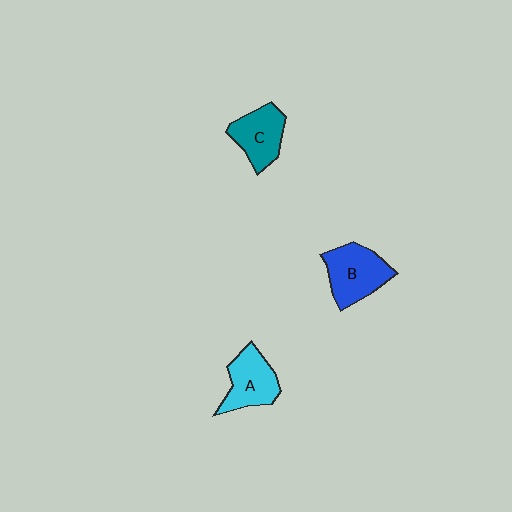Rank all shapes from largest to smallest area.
From largest to smallest: B (blue), A (cyan), C (teal).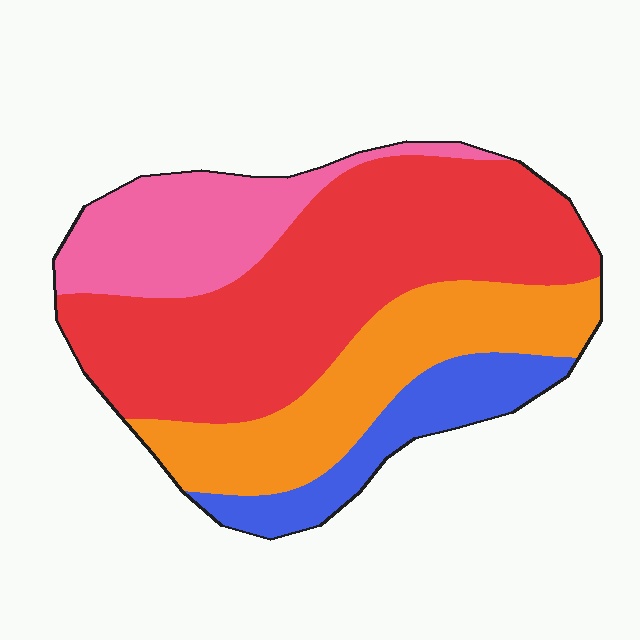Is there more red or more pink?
Red.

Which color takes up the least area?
Blue, at roughly 10%.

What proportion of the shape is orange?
Orange covers around 25% of the shape.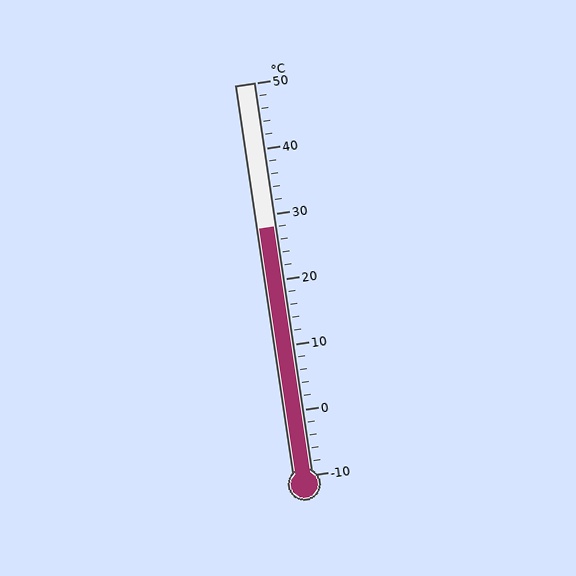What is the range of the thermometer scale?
The thermometer scale ranges from -10°C to 50°C.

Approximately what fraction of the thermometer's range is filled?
The thermometer is filled to approximately 65% of its range.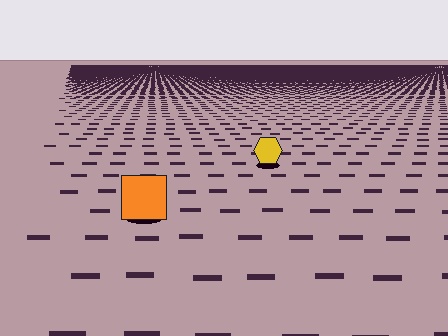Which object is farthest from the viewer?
The yellow hexagon is farthest from the viewer. It appears smaller and the ground texture around it is denser.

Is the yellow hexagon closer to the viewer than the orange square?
No. The orange square is closer — you can tell from the texture gradient: the ground texture is coarser near it.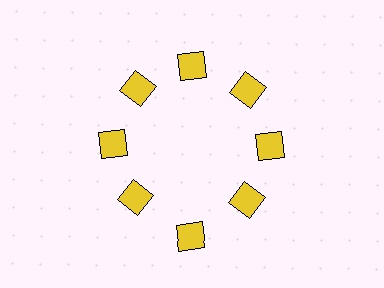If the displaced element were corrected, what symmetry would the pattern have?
It would have 8-fold rotational symmetry — the pattern would map onto itself every 45 degrees.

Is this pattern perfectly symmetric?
No. The 8 yellow squares are arranged in a ring, but one element near the 6 o'clock position is pushed outward from the center, breaking the 8-fold rotational symmetry.